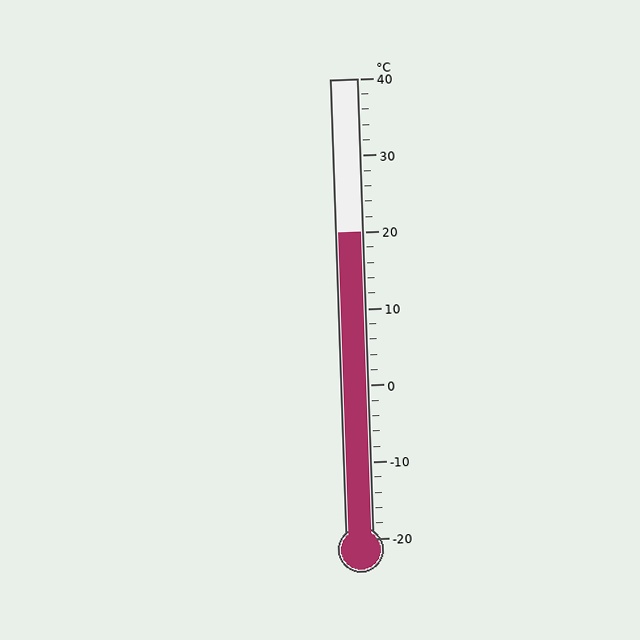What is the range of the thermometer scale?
The thermometer scale ranges from -20°C to 40°C.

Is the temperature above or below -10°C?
The temperature is above -10°C.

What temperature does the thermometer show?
The thermometer shows approximately 20°C.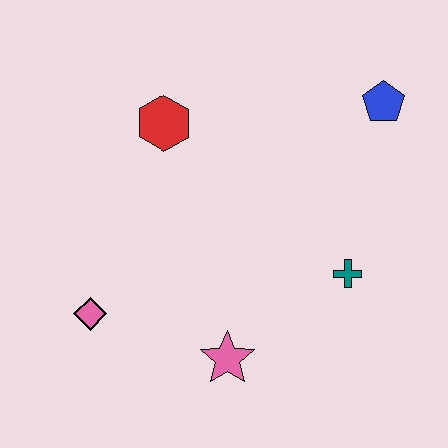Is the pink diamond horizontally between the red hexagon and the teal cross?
No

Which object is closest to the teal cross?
The pink star is closest to the teal cross.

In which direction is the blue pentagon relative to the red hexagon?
The blue pentagon is to the right of the red hexagon.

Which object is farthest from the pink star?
The blue pentagon is farthest from the pink star.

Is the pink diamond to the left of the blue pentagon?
Yes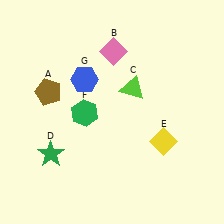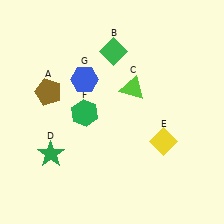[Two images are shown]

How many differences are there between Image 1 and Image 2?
There is 1 difference between the two images.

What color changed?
The diamond (B) changed from pink in Image 1 to green in Image 2.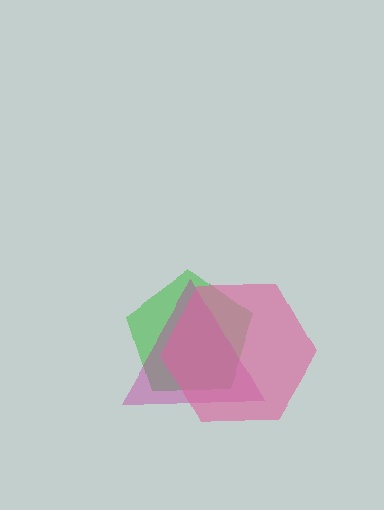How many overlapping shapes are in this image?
There are 3 overlapping shapes in the image.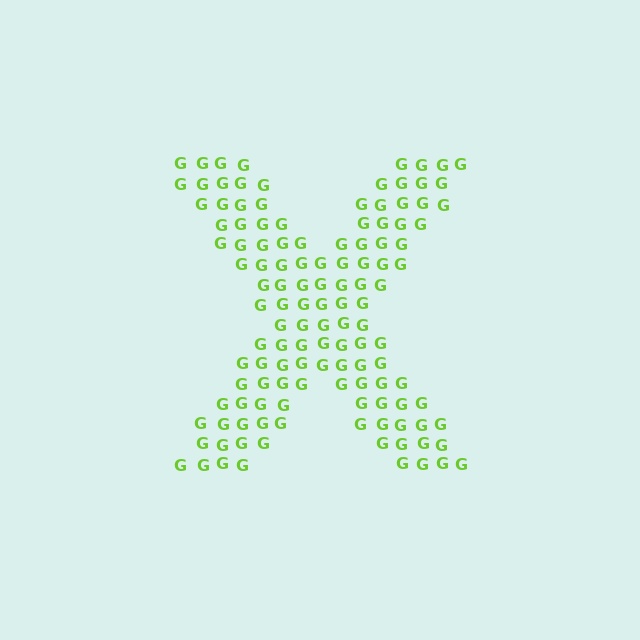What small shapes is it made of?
It is made of small letter G's.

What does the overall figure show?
The overall figure shows the letter X.